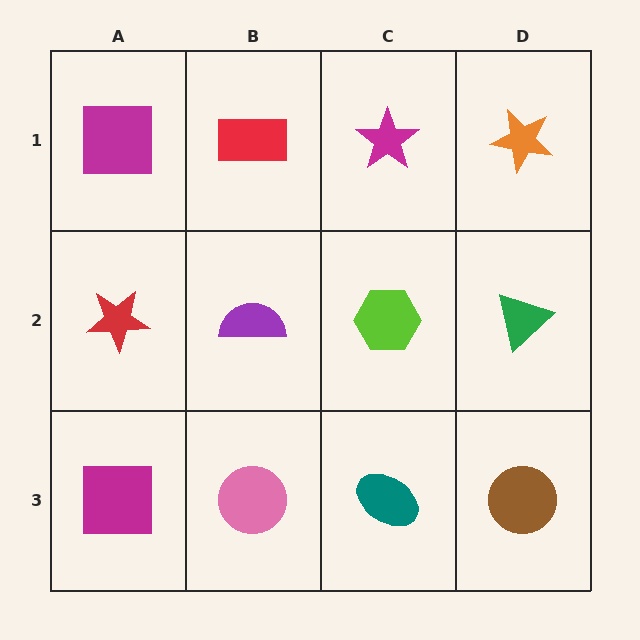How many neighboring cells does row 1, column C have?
3.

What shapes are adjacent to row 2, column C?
A magenta star (row 1, column C), a teal ellipse (row 3, column C), a purple semicircle (row 2, column B), a green triangle (row 2, column D).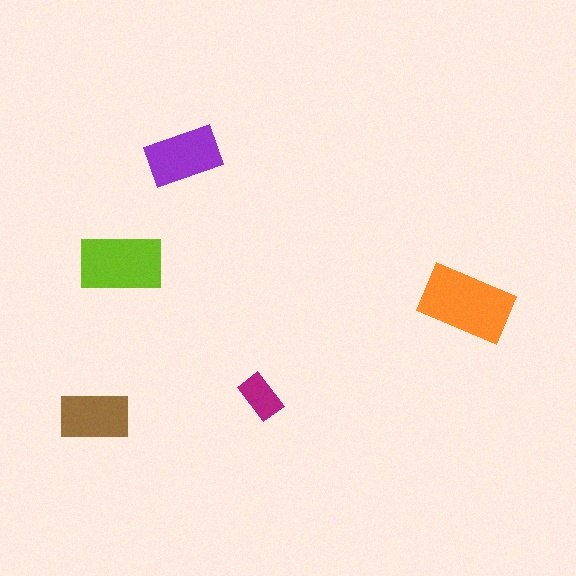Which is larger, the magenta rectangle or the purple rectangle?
The purple one.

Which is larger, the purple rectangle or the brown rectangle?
The purple one.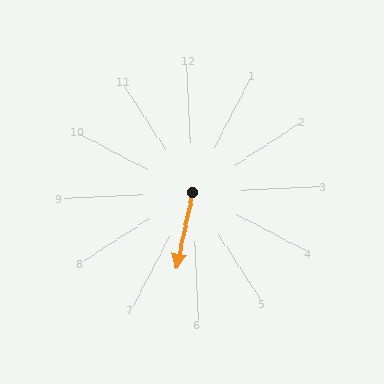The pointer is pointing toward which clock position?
Roughly 6 o'clock.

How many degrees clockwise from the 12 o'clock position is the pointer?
Approximately 194 degrees.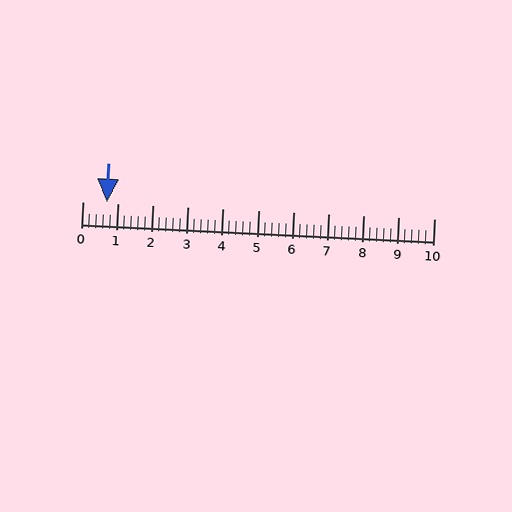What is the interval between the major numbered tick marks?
The major tick marks are spaced 1 units apart.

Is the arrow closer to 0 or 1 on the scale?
The arrow is closer to 1.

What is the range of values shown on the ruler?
The ruler shows values from 0 to 10.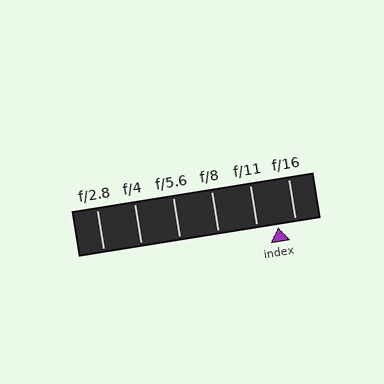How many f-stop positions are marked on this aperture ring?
There are 6 f-stop positions marked.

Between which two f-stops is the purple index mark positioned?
The index mark is between f/11 and f/16.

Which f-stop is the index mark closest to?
The index mark is closest to f/16.